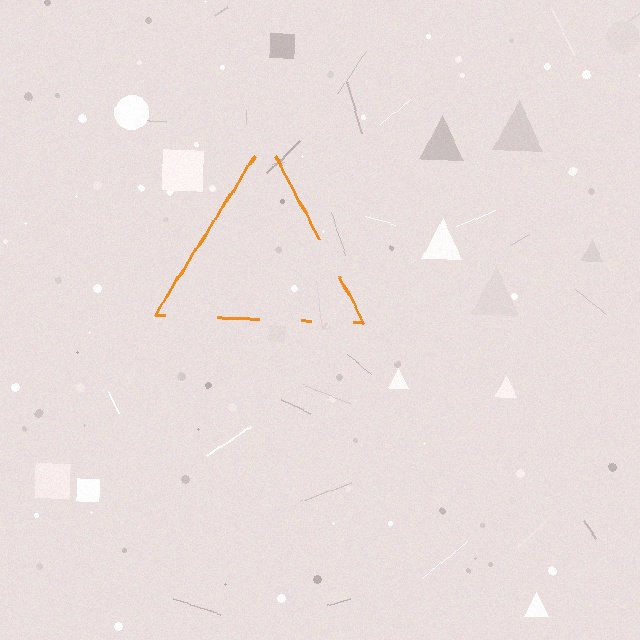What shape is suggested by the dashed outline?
The dashed outline suggests a triangle.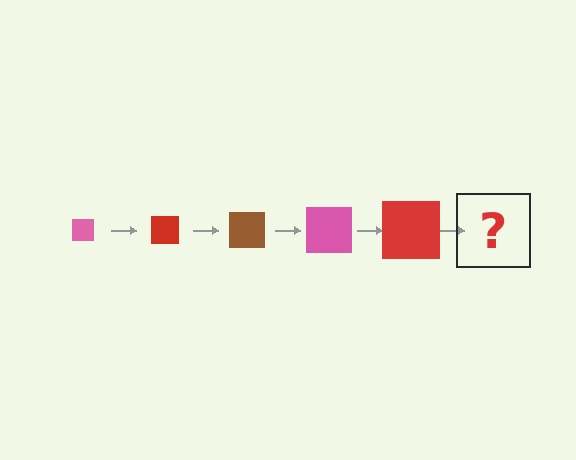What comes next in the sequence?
The next element should be a brown square, larger than the previous one.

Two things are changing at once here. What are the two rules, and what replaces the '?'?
The two rules are that the square grows larger each step and the color cycles through pink, red, and brown. The '?' should be a brown square, larger than the previous one.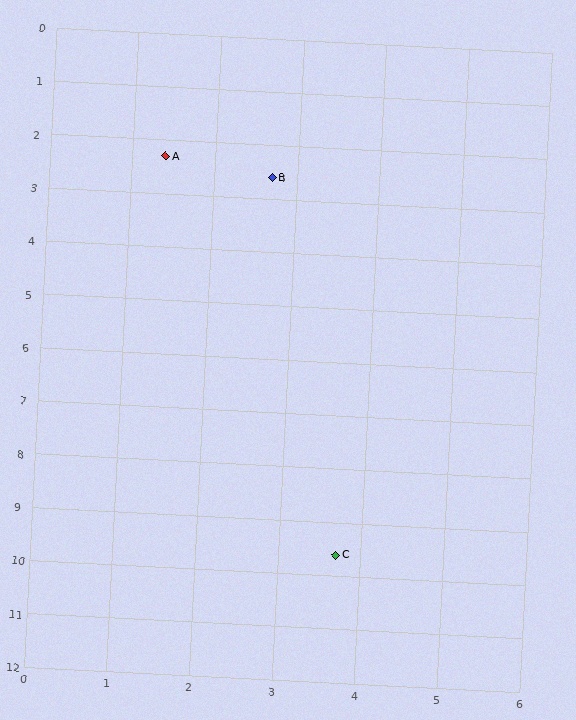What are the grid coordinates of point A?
Point A is at approximately (1.4, 2.3).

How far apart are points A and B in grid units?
Points A and B are about 1.3 grid units apart.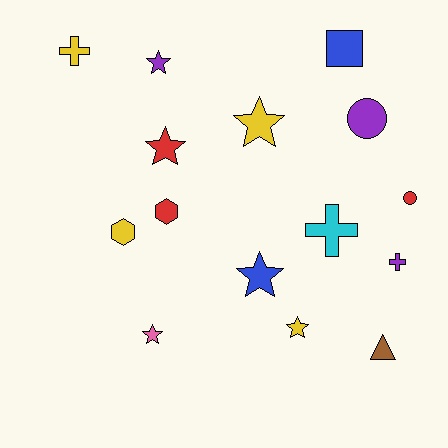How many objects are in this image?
There are 15 objects.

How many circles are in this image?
There are 2 circles.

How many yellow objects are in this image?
There are 4 yellow objects.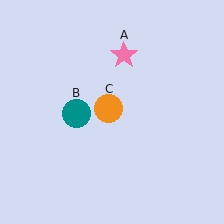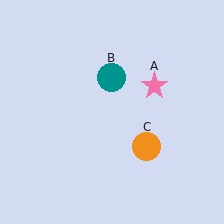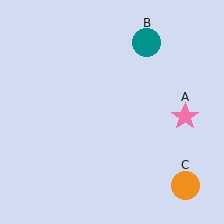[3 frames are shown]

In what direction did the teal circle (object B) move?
The teal circle (object B) moved up and to the right.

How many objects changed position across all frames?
3 objects changed position: pink star (object A), teal circle (object B), orange circle (object C).